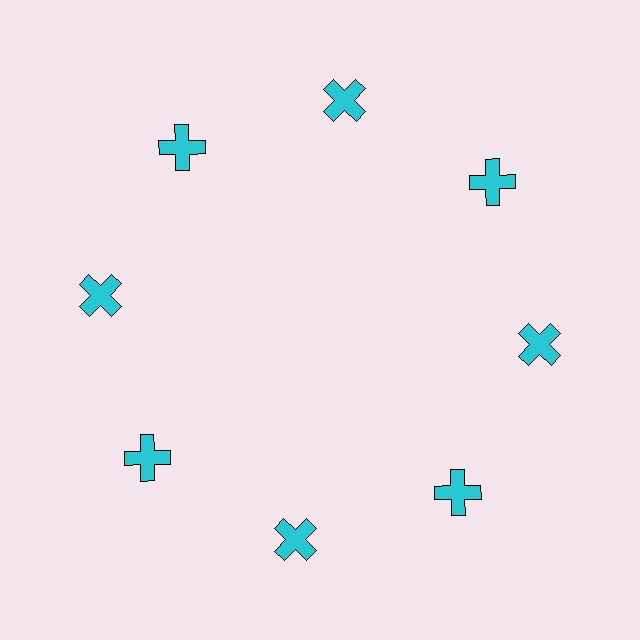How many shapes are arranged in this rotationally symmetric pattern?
There are 8 shapes, arranged in 8 groups of 1.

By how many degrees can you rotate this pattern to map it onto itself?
The pattern maps onto itself every 45 degrees of rotation.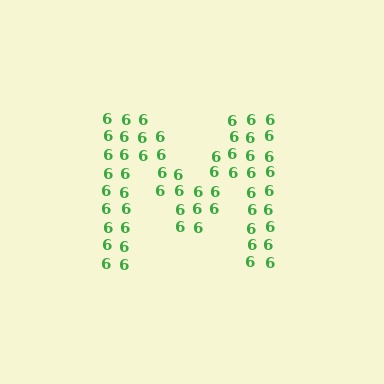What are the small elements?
The small elements are digit 6's.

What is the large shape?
The large shape is the letter M.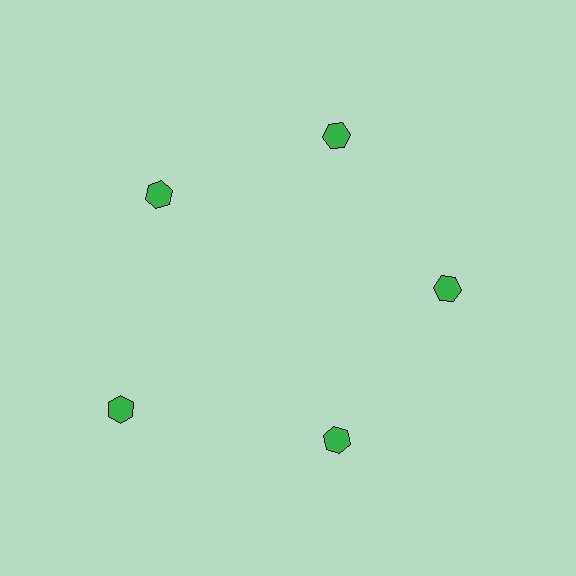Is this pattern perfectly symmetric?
No. The 5 green hexagons are arranged in a ring, but one element near the 8 o'clock position is pushed outward from the center, breaking the 5-fold rotational symmetry.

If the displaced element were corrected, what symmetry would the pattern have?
It would have 5-fold rotational symmetry — the pattern would map onto itself every 72 degrees.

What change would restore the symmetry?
The symmetry would be restored by moving it inward, back onto the ring so that all 5 hexagons sit at equal angles and equal distance from the center.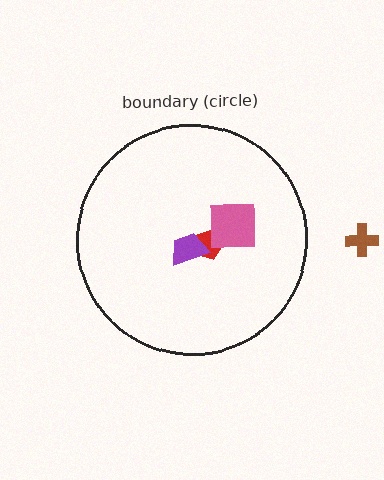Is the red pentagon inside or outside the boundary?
Inside.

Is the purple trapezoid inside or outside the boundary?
Inside.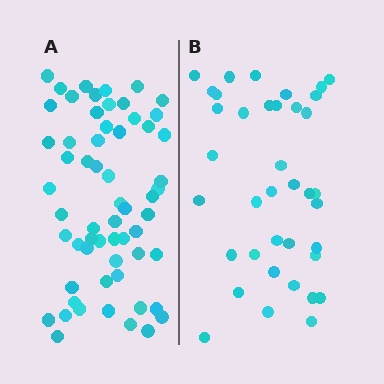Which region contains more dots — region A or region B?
Region A (the left region) has more dots.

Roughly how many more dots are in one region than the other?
Region A has approximately 20 more dots than region B.